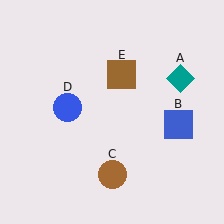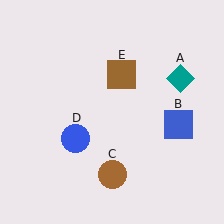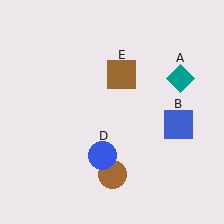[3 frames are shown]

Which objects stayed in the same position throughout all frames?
Teal diamond (object A) and blue square (object B) and brown circle (object C) and brown square (object E) remained stationary.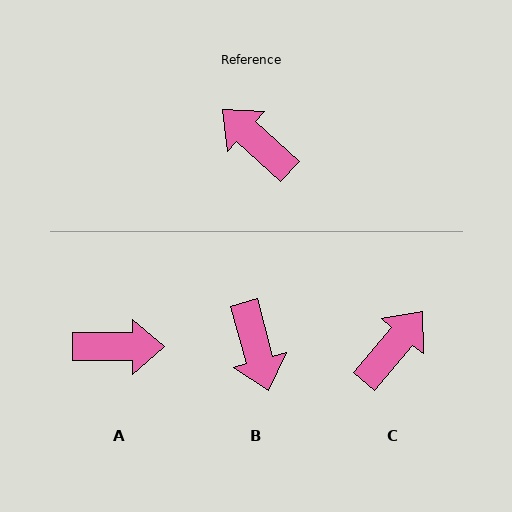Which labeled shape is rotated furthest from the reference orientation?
B, about 148 degrees away.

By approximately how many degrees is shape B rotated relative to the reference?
Approximately 148 degrees counter-clockwise.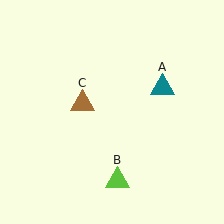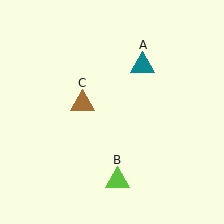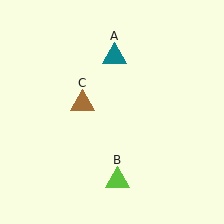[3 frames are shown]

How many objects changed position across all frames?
1 object changed position: teal triangle (object A).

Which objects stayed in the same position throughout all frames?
Lime triangle (object B) and brown triangle (object C) remained stationary.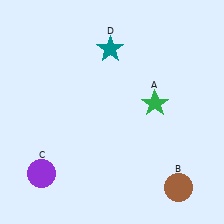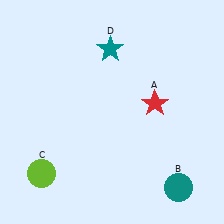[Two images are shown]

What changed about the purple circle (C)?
In Image 1, C is purple. In Image 2, it changed to lime.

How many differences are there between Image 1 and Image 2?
There are 3 differences between the two images.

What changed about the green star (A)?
In Image 1, A is green. In Image 2, it changed to red.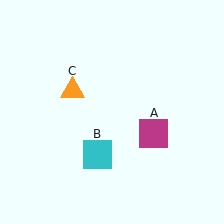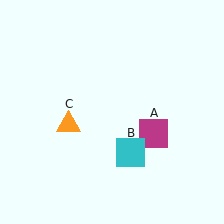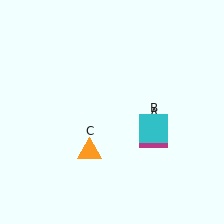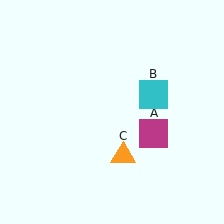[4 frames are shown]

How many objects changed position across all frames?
2 objects changed position: cyan square (object B), orange triangle (object C).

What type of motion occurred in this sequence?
The cyan square (object B), orange triangle (object C) rotated counterclockwise around the center of the scene.